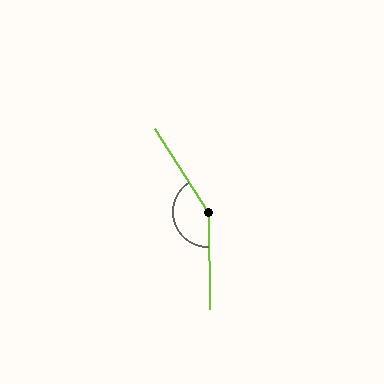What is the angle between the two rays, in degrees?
Approximately 148 degrees.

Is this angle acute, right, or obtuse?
It is obtuse.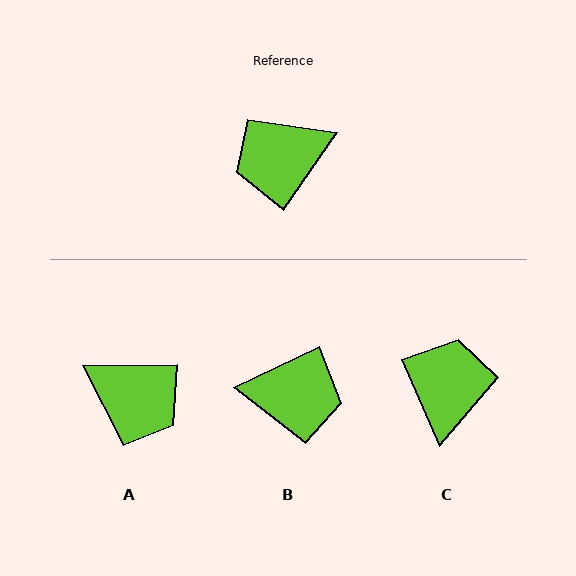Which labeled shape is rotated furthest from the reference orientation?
B, about 150 degrees away.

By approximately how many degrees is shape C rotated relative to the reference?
Approximately 122 degrees clockwise.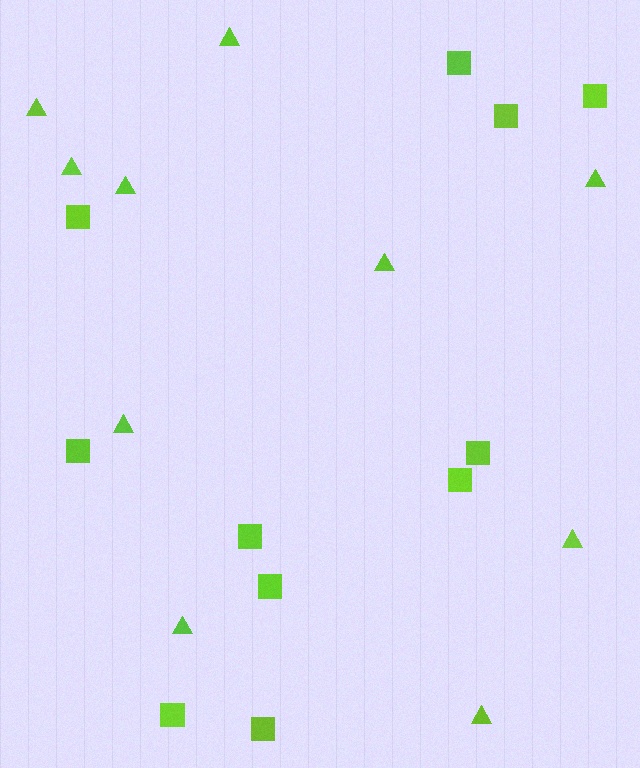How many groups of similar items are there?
There are 2 groups: one group of triangles (10) and one group of squares (11).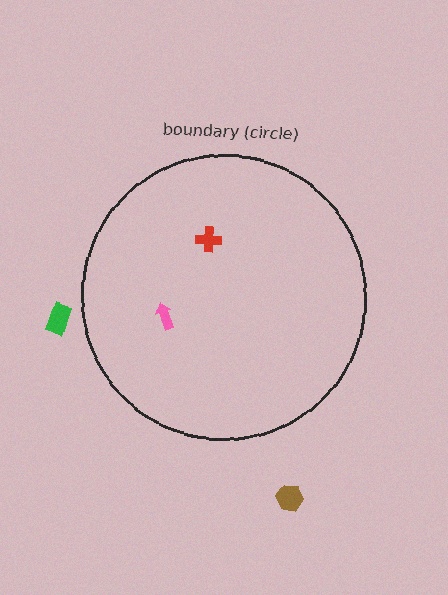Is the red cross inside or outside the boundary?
Inside.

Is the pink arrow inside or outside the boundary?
Inside.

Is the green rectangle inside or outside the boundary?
Outside.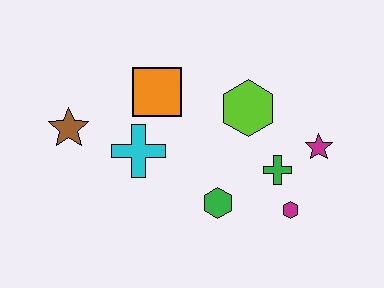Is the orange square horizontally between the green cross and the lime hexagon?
No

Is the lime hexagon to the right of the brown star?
Yes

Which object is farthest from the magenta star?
The brown star is farthest from the magenta star.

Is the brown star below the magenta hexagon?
No